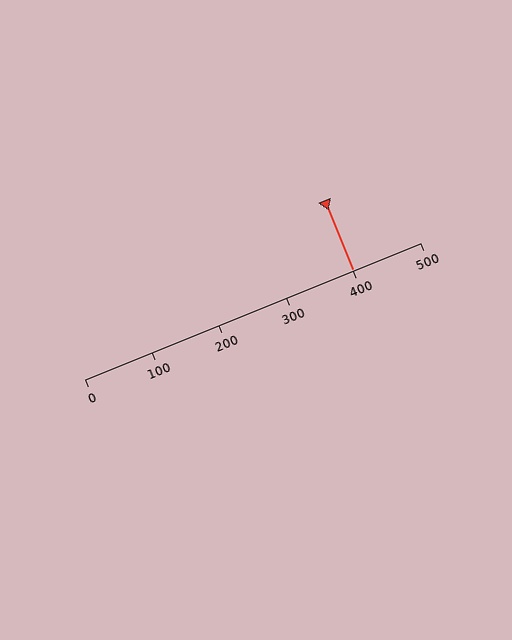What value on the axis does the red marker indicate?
The marker indicates approximately 400.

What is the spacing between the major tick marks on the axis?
The major ticks are spaced 100 apart.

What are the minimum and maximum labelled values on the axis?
The axis runs from 0 to 500.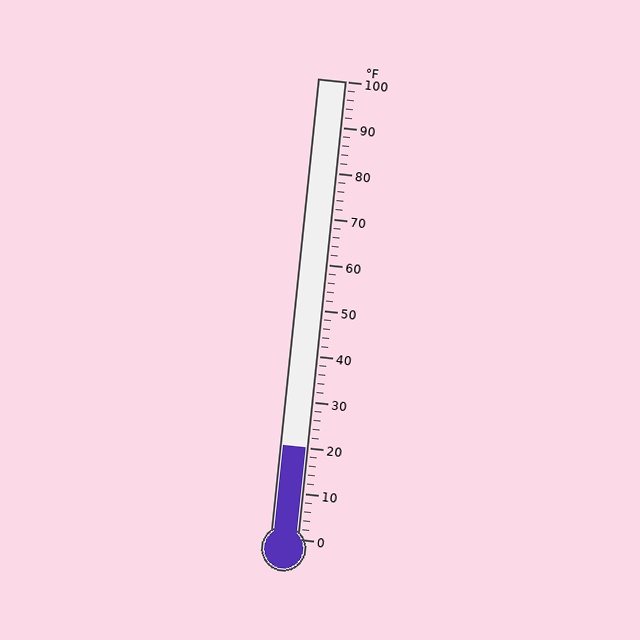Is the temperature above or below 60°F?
The temperature is below 60°F.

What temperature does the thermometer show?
The thermometer shows approximately 20°F.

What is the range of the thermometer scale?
The thermometer scale ranges from 0°F to 100°F.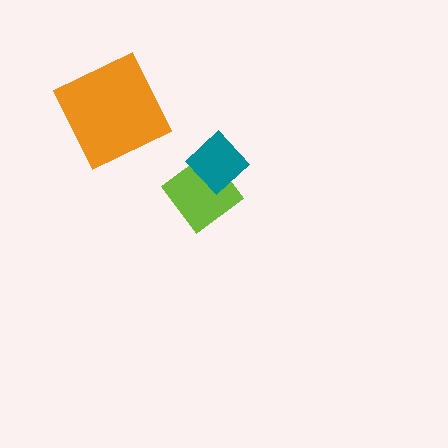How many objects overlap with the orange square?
0 objects overlap with the orange square.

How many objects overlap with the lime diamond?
1 object overlaps with the lime diamond.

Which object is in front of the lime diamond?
The teal diamond is in front of the lime diamond.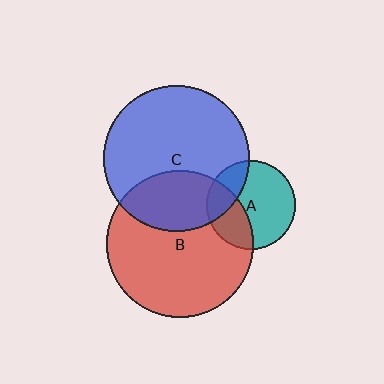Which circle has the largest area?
Circle B (red).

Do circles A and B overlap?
Yes.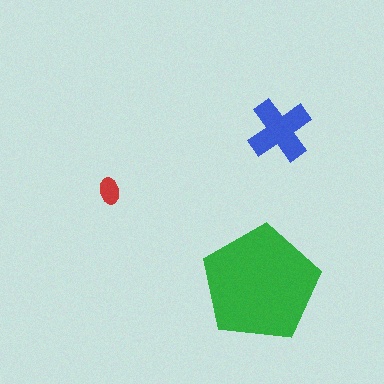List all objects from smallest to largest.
The red ellipse, the blue cross, the green pentagon.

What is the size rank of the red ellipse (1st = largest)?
3rd.